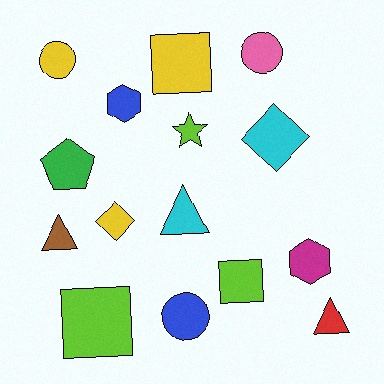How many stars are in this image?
There is 1 star.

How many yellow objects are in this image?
There are 3 yellow objects.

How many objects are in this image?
There are 15 objects.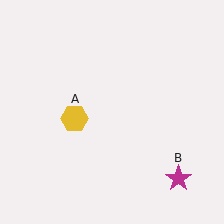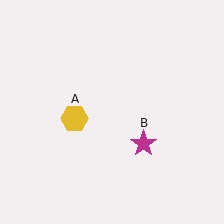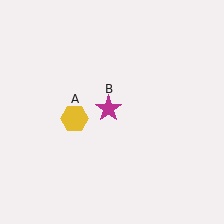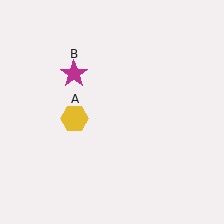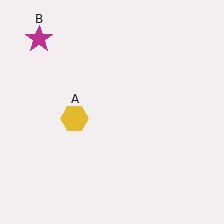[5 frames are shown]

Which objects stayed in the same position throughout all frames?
Yellow hexagon (object A) remained stationary.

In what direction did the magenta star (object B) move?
The magenta star (object B) moved up and to the left.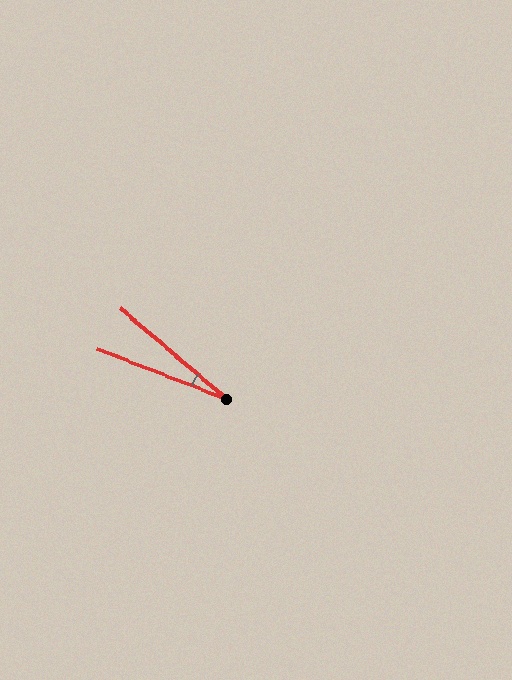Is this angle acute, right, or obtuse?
It is acute.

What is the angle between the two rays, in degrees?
Approximately 19 degrees.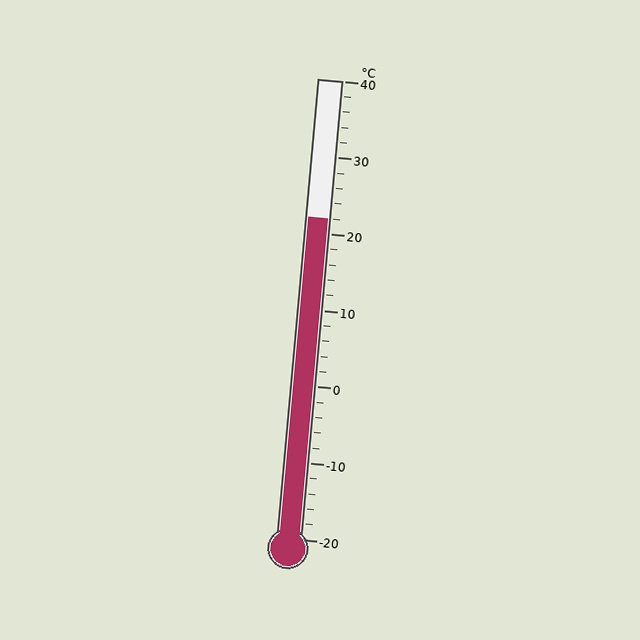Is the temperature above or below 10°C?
The temperature is above 10°C.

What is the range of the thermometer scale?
The thermometer scale ranges from -20°C to 40°C.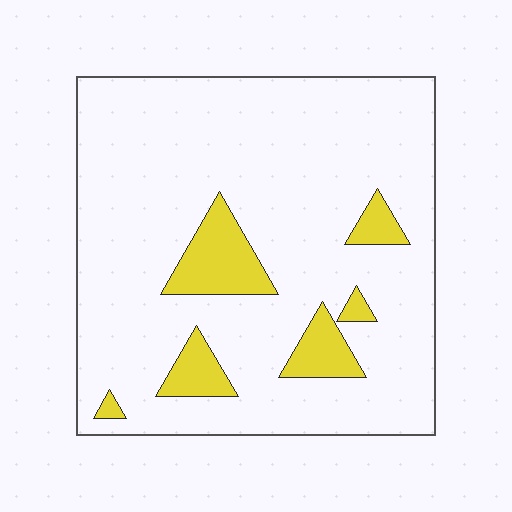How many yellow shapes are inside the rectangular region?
6.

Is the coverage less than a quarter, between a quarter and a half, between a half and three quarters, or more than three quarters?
Less than a quarter.